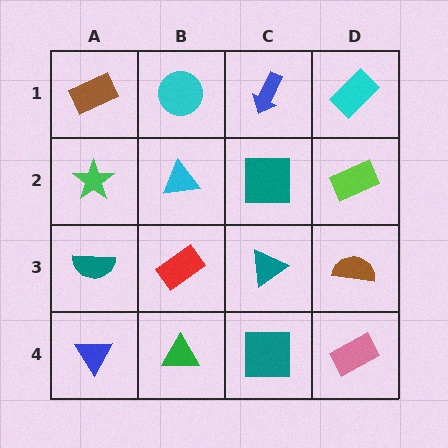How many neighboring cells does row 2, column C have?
4.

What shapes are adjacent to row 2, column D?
A cyan rectangle (row 1, column D), a brown semicircle (row 3, column D), a teal square (row 2, column C).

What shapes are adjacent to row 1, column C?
A teal square (row 2, column C), a cyan circle (row 1, column B), a cyan rectangle (row 1, column D).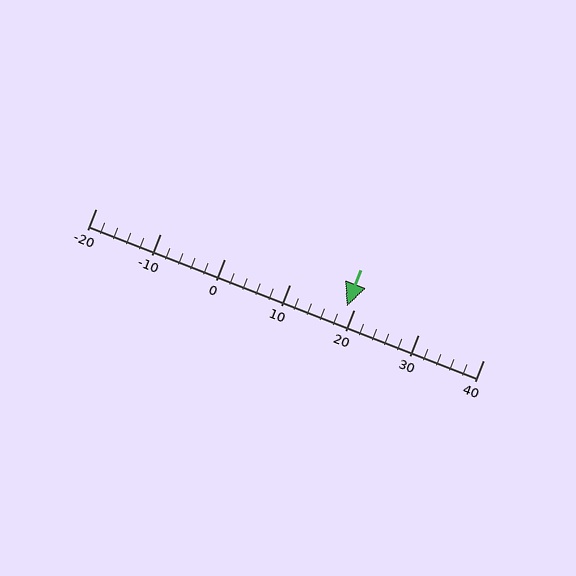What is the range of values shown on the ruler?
The ruler shows values from -20 to 40.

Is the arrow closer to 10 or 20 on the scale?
The arrow is closer to 20.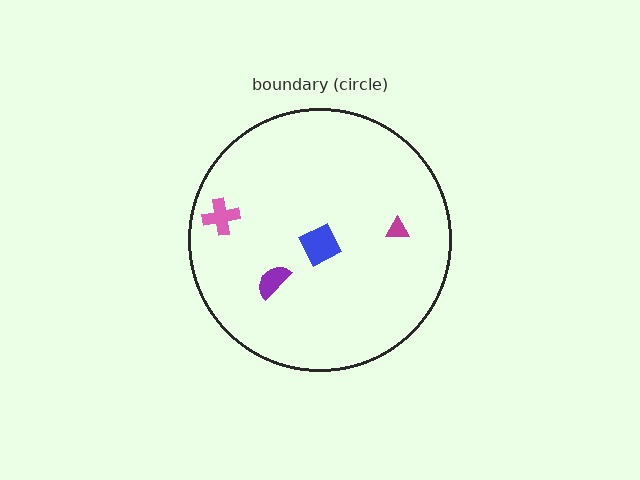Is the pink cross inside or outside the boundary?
Inside.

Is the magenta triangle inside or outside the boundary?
Inside.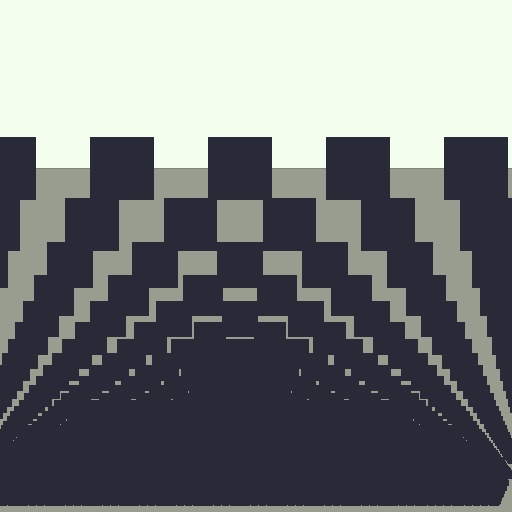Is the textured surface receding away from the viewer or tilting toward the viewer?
The surface appears to tilt toward the viewer. Texture elements get larger and sparser toward the top.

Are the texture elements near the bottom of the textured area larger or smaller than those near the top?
Smaller. The gradient is inverted — elements near the bottom are smaller and denser.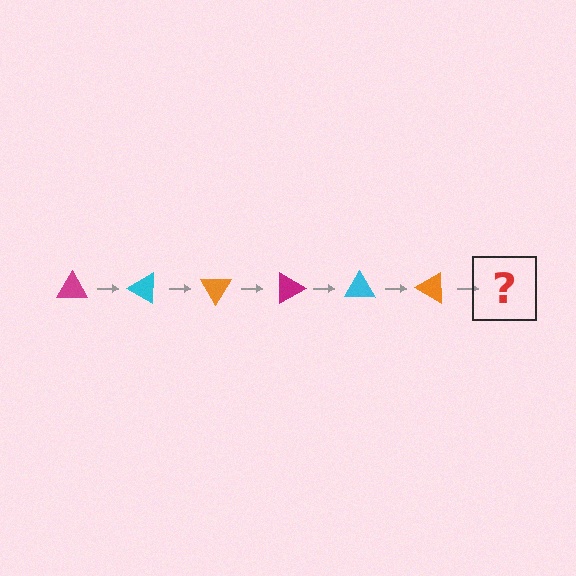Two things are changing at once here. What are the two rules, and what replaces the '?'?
The two rules are that it rotates 30 degrees each step and the color cycles through magenta, cyan, and orange. The '?' should be a magenta triangle, rotated 180 degrees from the start.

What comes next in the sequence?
The next element should be a magenta triangle, rotated 180 degrees from the start.